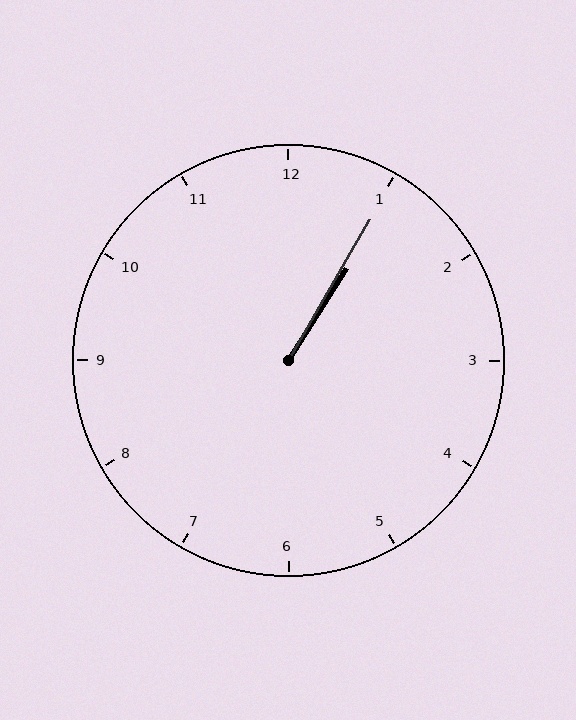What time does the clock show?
1:05.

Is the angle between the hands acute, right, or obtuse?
It is acute.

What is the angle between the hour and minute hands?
Approximately 2 degrees.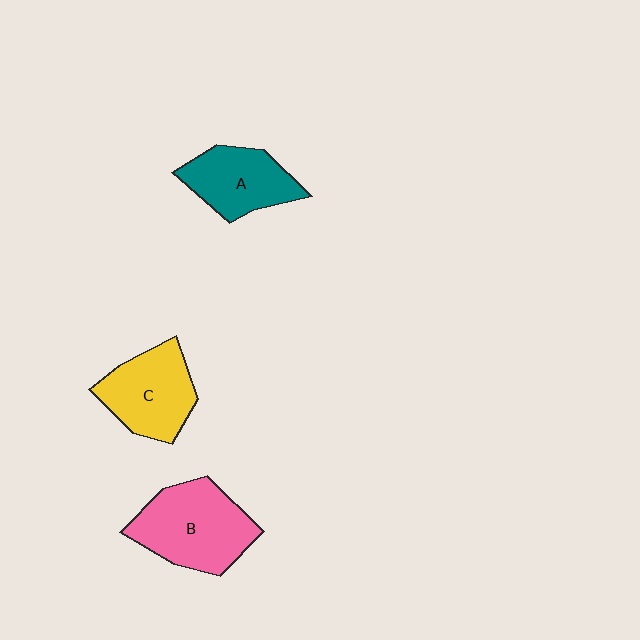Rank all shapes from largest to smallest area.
From largest to smallest: B (pink), C (yellow), A (teal).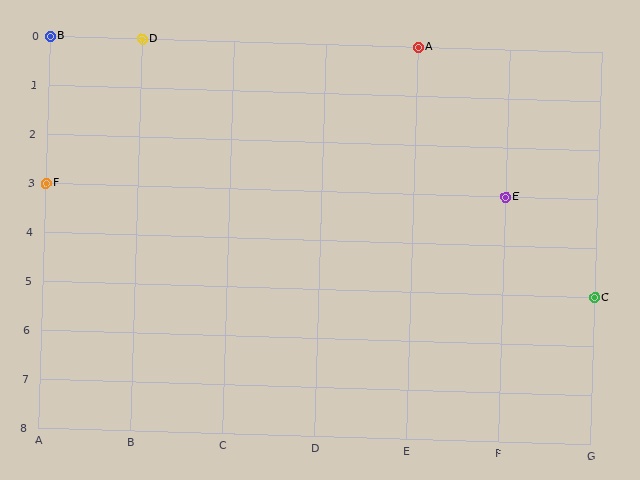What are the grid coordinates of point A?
Point A is at grid coordinates (E, 0).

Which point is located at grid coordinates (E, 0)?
Point A is at (E, 0).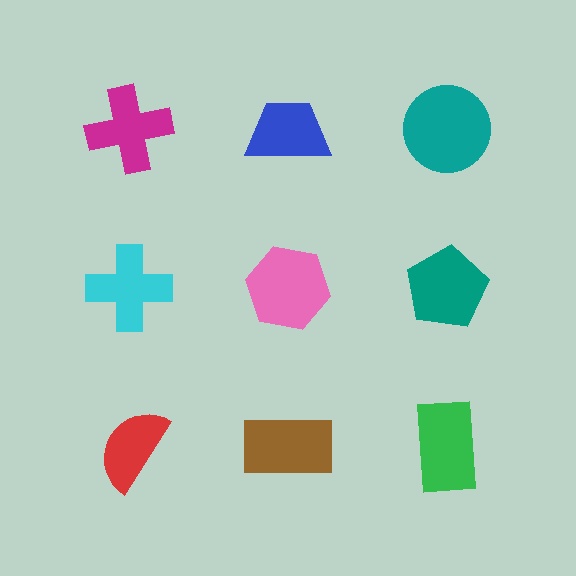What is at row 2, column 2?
A pink hexagon.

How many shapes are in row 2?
3 shapes.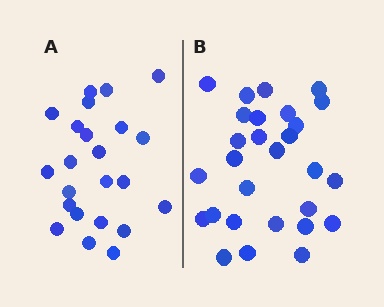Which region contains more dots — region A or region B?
Region B (the right region) has more dots.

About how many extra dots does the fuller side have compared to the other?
Region B has about 5 more dots than region A.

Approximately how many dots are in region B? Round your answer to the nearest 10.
About 30 dots. (The exact count is 28, which rounds to 30.)